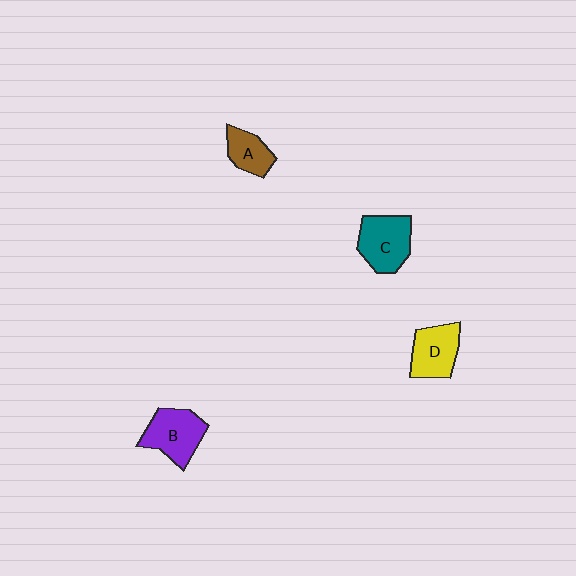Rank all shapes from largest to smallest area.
From largest to smallest: C (teal), B (purple), D (yellow), A (brown).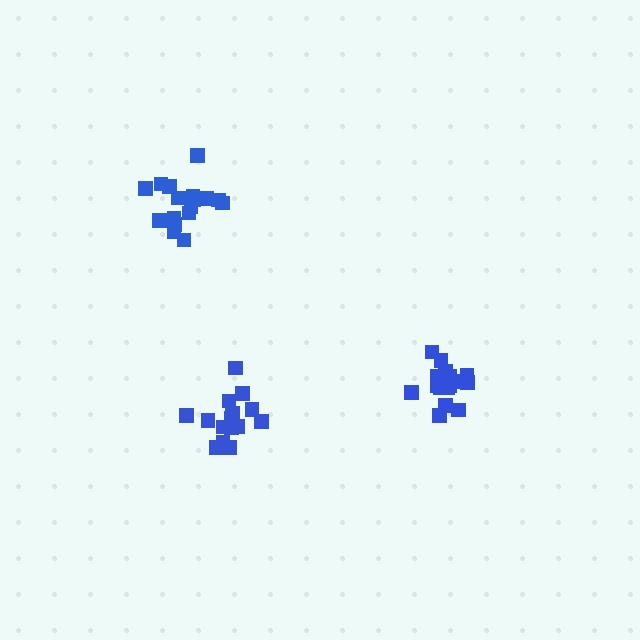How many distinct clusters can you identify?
There are 3 distinct clusters.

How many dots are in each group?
Group 1: 15 dots, Group 2: 17 dots, Group 3: 16 dots (48 total).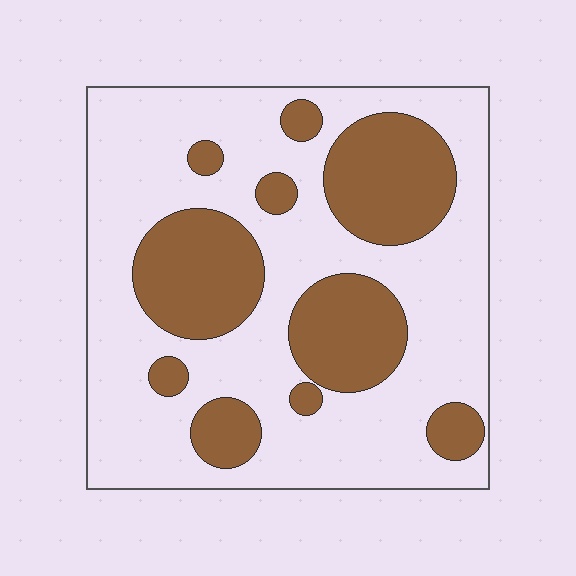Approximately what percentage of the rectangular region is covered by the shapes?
Approximately 30%.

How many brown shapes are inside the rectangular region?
10.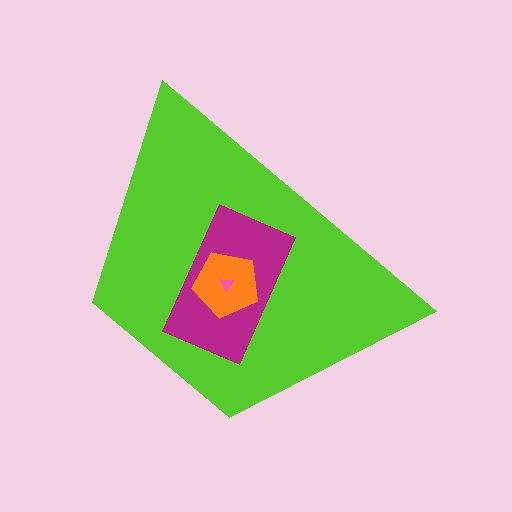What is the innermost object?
The pink triangle.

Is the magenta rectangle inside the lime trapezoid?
Yes.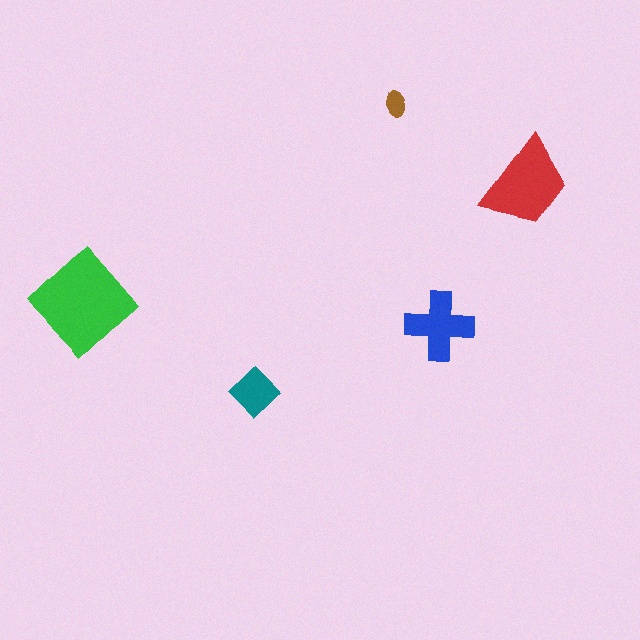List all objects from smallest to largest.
The brown ellipse, the teal diamond, the blue cross, the red trapezoid, the green diamond.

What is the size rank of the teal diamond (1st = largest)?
4th.